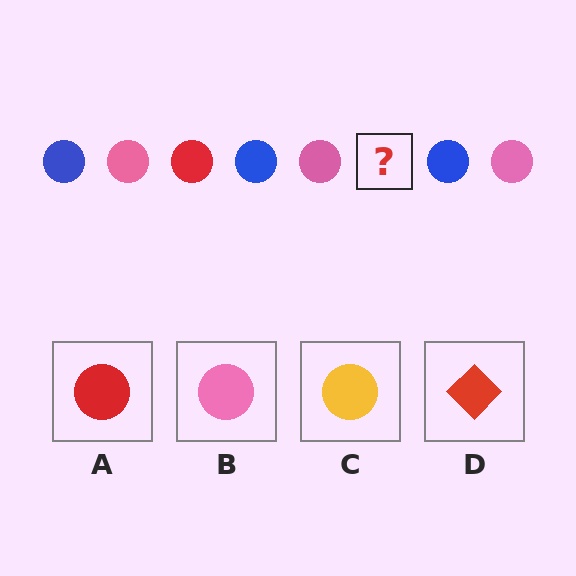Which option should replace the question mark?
Option A.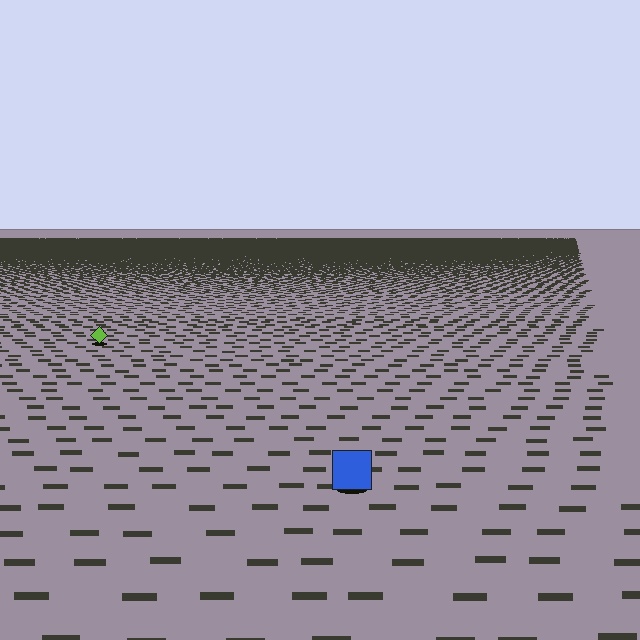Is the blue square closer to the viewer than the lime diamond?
Yes. The blue square is closer — you can tell from the texture gradient: the ground texture is coarser near it.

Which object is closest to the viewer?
The blue square is closest. The texture marks near it are larger and more spread out.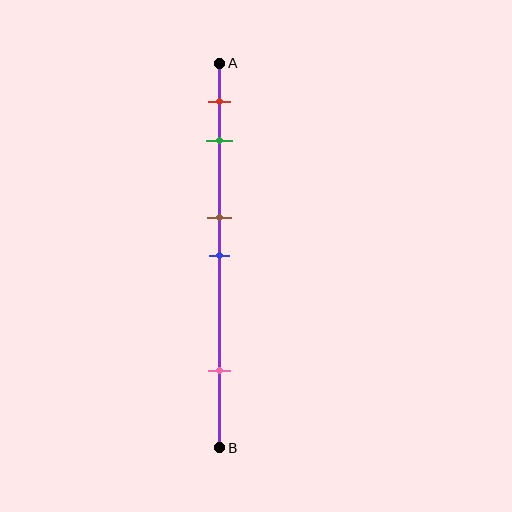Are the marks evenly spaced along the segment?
No, the marks are not evenly spaced.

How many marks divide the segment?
There are 5 marks dividing the segment.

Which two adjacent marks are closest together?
The brown and blue marks are the closest adjacent pair.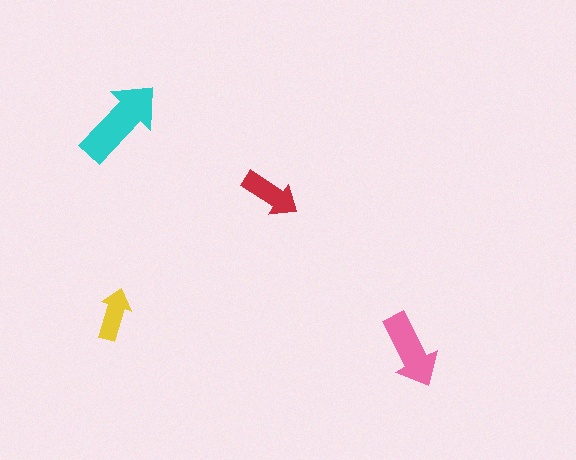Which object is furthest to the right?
The pink arrow is rightmost.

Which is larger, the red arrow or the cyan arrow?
The cyan one.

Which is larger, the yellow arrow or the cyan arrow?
The cyan one.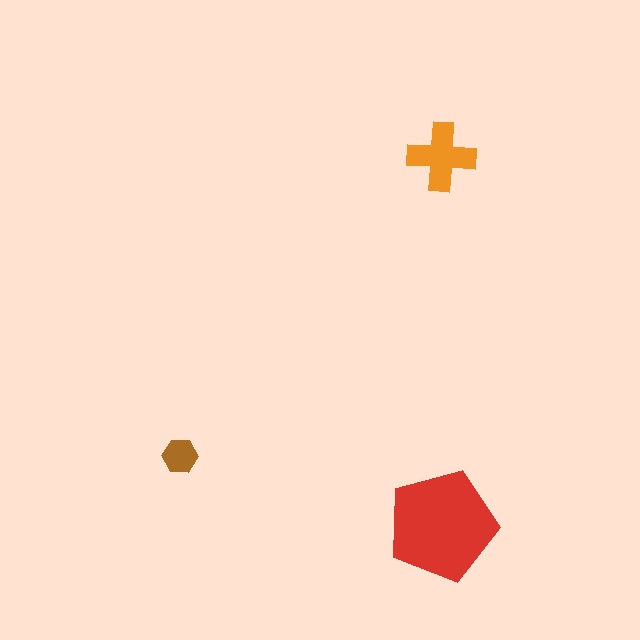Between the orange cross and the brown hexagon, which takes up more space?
The orange cross.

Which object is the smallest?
The brown hexagon.